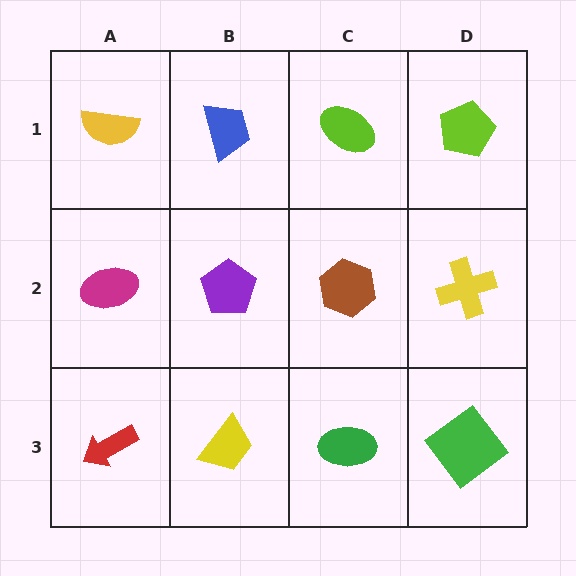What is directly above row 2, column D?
A lime pentagon.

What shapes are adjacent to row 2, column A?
A yellow semicircle (row 1, column A), a red arrow (row 3, column A), a purple pentagon (row 2, column B).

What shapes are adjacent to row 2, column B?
A blue trapezoid (row 1, column B), a yellow trapezoid (row 3, column B), a magenta ellipse (row 2, column A), a brown hexagon (row 2, column C).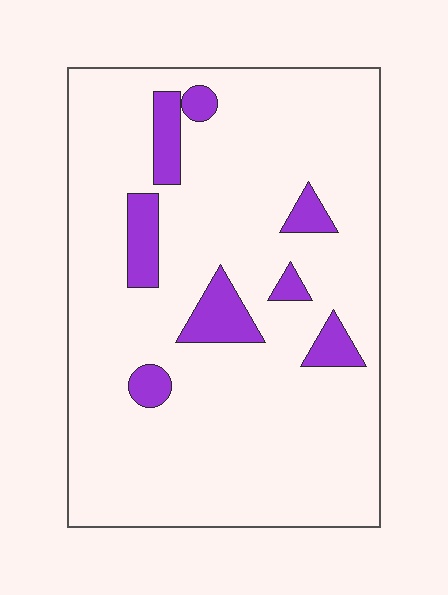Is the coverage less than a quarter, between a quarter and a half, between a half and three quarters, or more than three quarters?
Less than a quarter.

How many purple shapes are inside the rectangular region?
8.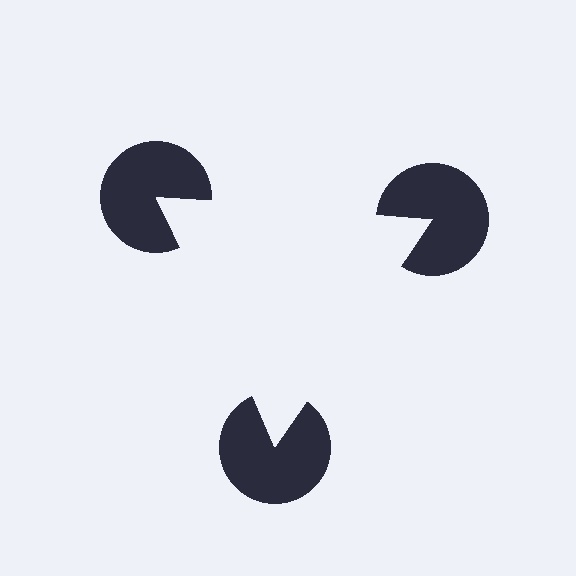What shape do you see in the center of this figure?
An illusory triangle — its edges are inferred from the aligned wedge cuts in the pac-man discs, not physically drawn.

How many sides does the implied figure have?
3 sides.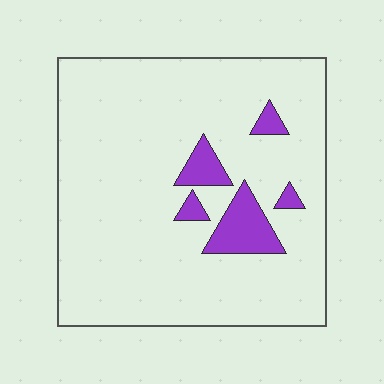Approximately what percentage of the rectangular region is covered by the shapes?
Approximately 10%.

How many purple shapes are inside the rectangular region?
5.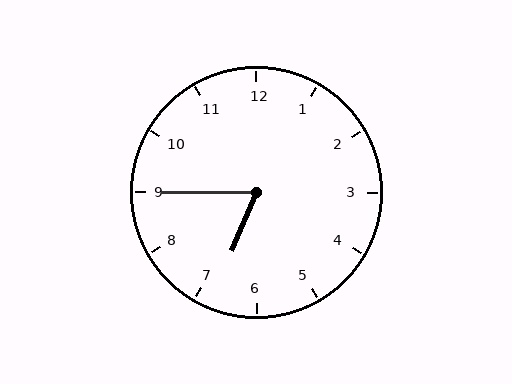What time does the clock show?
6:45.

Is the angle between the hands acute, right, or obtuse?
It is acute.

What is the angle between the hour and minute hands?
Approximately 68 degrees.